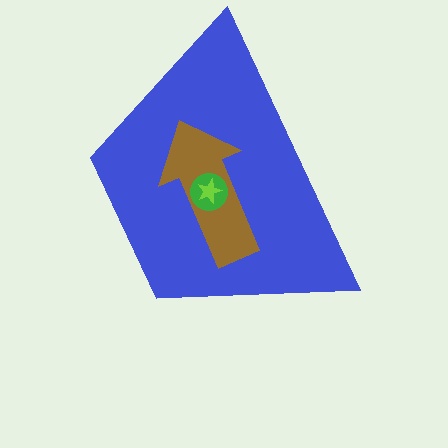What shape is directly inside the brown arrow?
The green circle.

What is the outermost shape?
The blue trapezoid.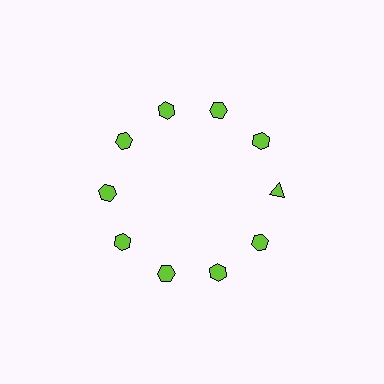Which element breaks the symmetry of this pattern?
The lime triangle at roughly the 3 o'clock position breaks the symmetry. All other shapes are lime hexagons.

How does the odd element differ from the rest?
It has a different shape: triangle instead of hexagon.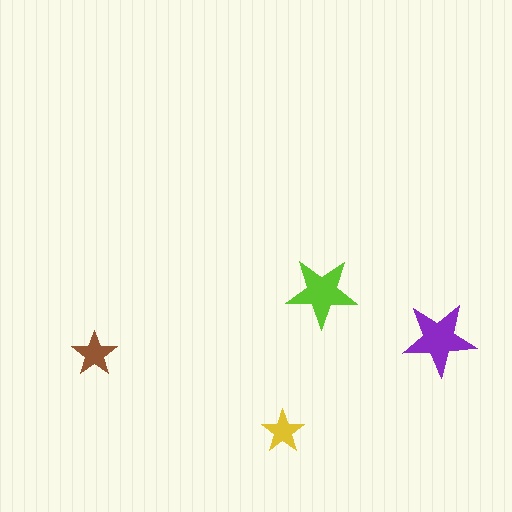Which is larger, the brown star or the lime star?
The lime one.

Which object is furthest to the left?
The brown star is leftmost.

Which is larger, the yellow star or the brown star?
The brown one.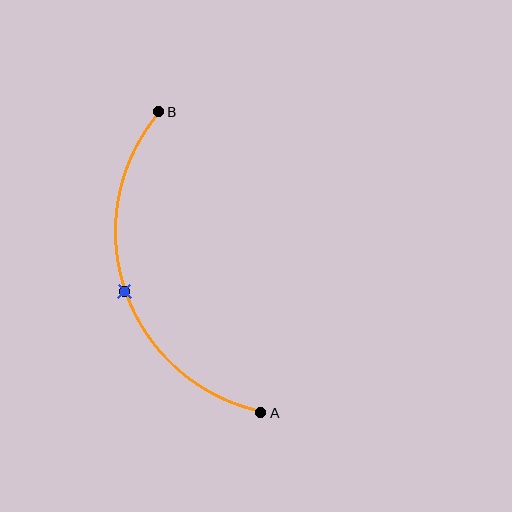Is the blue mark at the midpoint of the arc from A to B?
Yes. The blue mark lies on the arc at equal arc-length from both A and B — it is the arc midpoint.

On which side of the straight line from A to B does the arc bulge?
The arc bulges to the left of the straight line connecting A and B.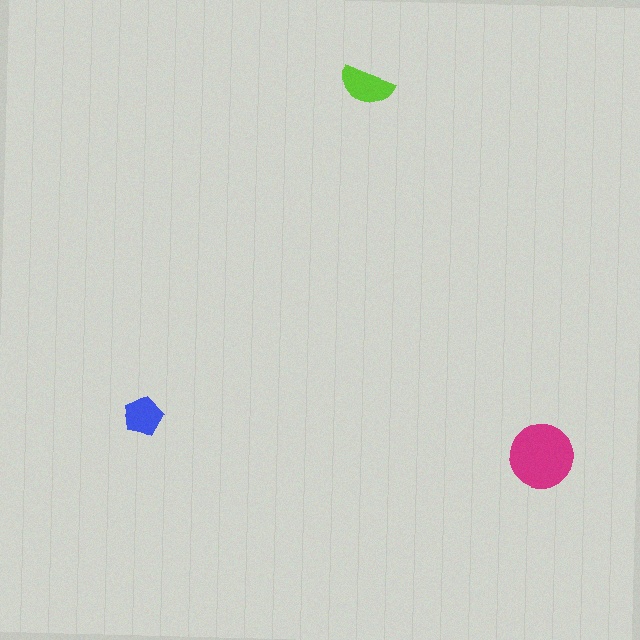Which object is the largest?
The magenta circle.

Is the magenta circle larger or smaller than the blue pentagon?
Larger.